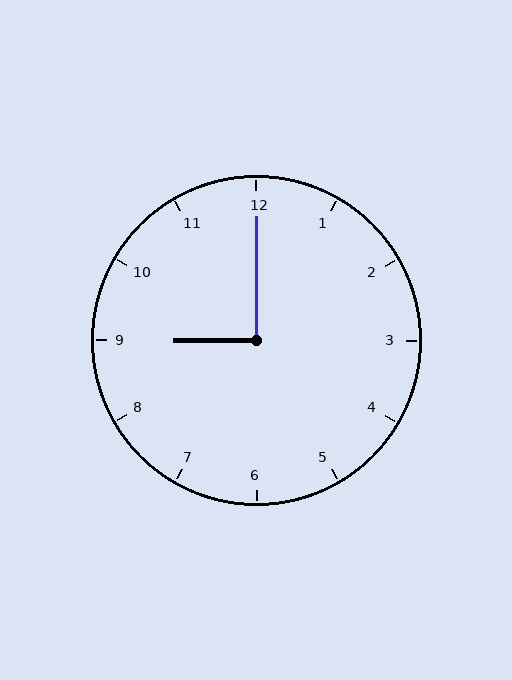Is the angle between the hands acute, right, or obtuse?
It is right.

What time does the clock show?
9:00.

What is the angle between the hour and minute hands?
Approximately 90 degrees.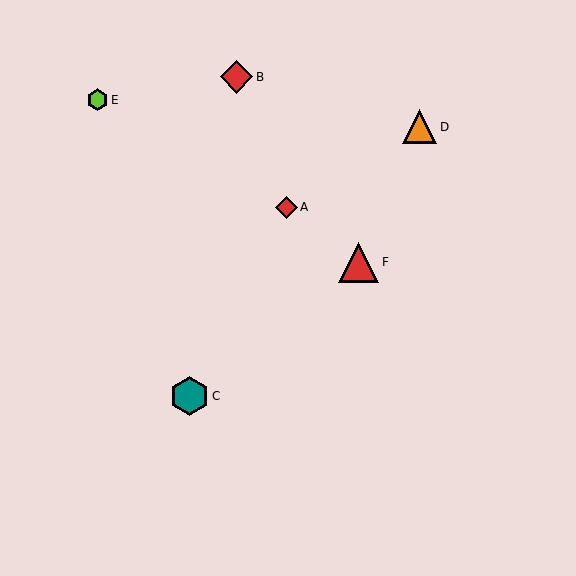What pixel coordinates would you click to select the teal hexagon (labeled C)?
Click at (190, 396) to select the teal hexagon C.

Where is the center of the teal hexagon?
The center of the teal hexagon is at (190, 396).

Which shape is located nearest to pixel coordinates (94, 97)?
The lime hexagon (labeled E) at (98, 100) is nearest to that location.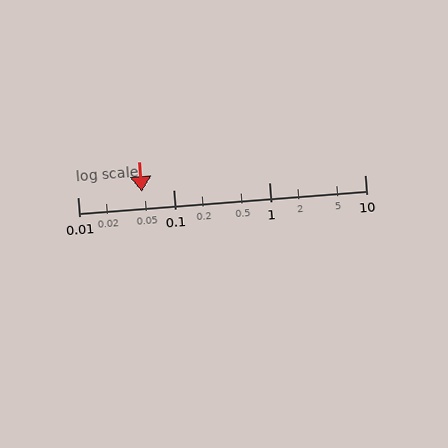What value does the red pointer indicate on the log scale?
The pointer indicates approximately 0.047.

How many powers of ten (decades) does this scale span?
The scale spans 3 decades, from 0.01 to 10.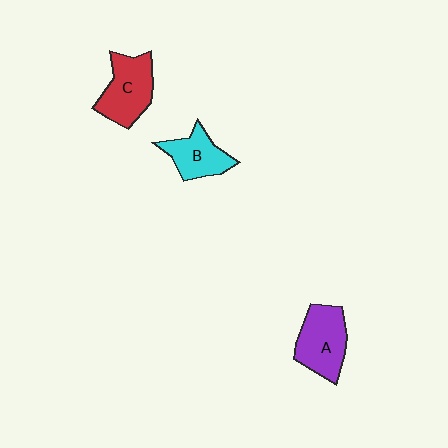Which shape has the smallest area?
Shape B (cyan).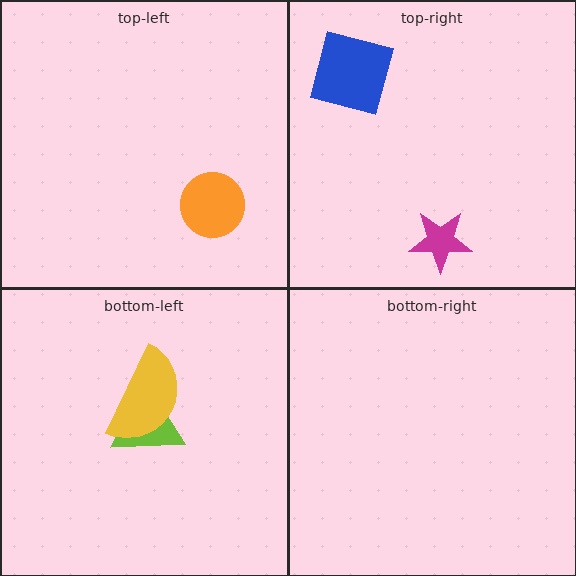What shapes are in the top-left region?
The orange circle.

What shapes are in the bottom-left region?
The lime triangle, the yellow semicircle.